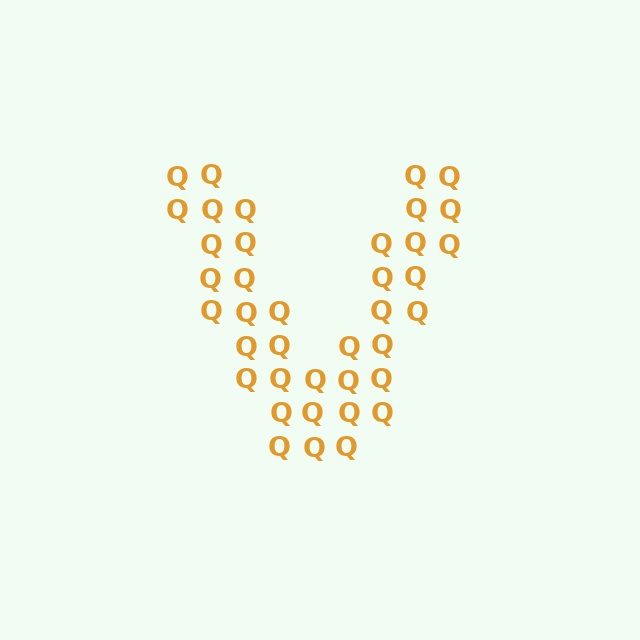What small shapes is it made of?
It is made of small letter Q's.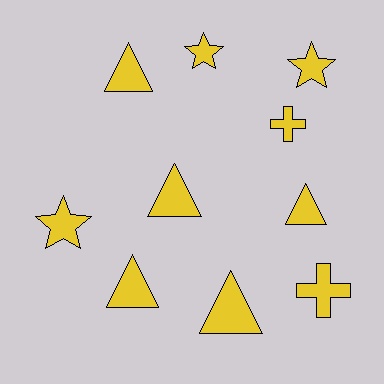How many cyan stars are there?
There are no cyan stars.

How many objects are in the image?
There are 10 objects.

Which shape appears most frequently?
Triangle, with 5 objects.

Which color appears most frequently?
Yellow, with 10 objects.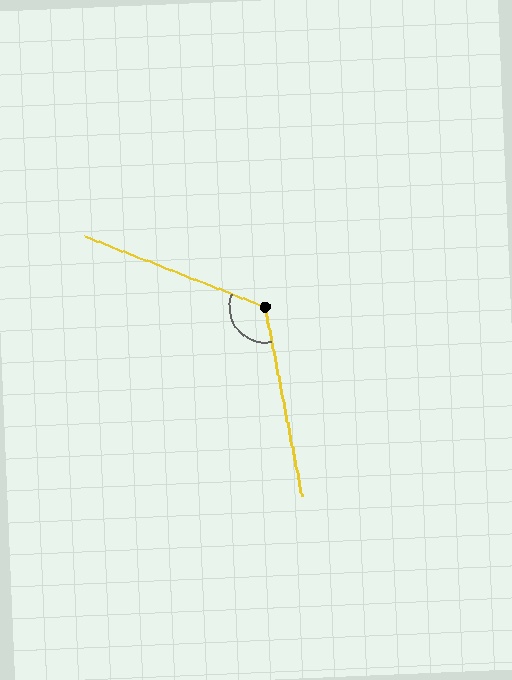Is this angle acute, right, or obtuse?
It is obtuse.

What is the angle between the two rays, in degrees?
Approximately 122 degrees.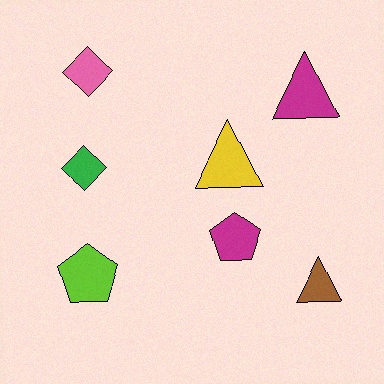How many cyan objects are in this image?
There are no cyan objects.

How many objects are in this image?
There are 7 objects.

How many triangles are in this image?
There are 3 triangles.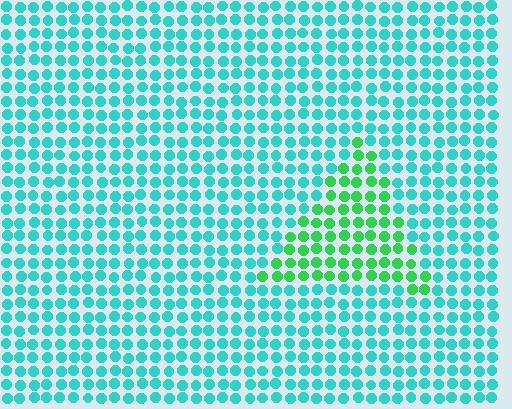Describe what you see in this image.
The image is filled with small cyan elements in a uniform arrangement. A triangle-shaped region is visible where the elements are tinted to a slightly different hue, forming a subtle color boundary.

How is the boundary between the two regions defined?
The boundary is defined purely by a slight shift in hue (about 43 degrees). Spacing, size, and orientation are identical on both sides.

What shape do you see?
I see a triangle.